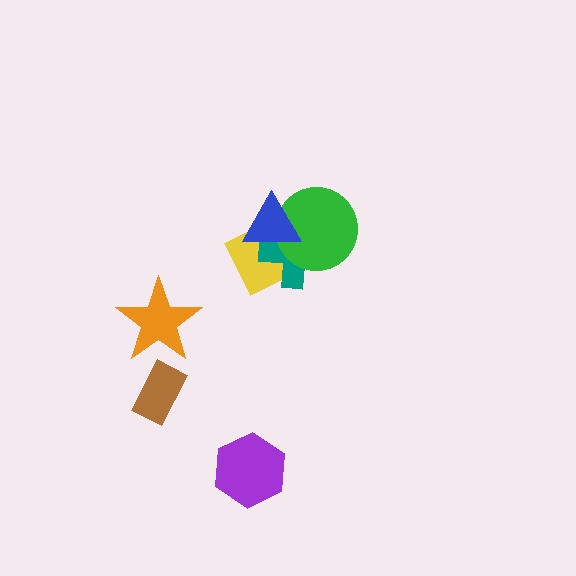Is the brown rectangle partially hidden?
No, no other shape covers it.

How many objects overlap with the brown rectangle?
0 objects overlap with the brown rectangle.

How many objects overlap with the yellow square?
3 objects overlap with the yellow square.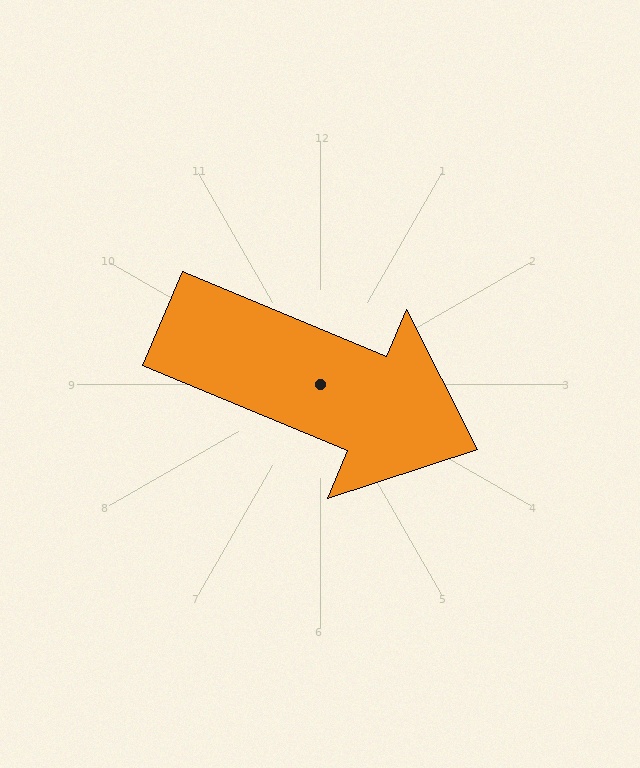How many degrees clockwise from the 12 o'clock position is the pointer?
Approximately 113 degrees.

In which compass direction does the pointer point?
Southeast.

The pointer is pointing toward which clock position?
Roughly 4 o'clock.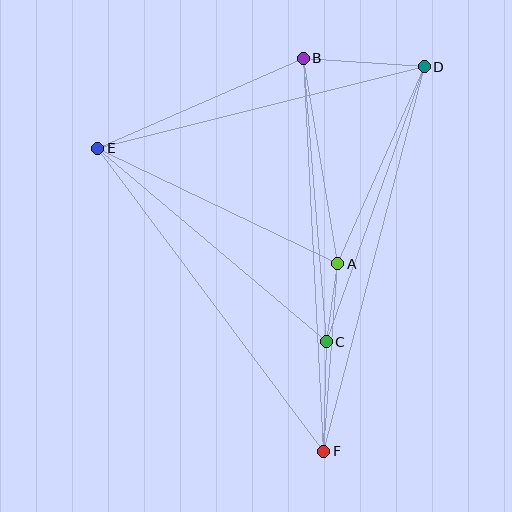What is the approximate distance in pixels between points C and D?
The distance between C and D is approximately 292 pixels.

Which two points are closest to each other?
Points A and C are closest to each other.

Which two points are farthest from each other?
Points D and F are farthest from each other.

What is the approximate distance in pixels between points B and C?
The distance between B and C is approximately 285 pixels.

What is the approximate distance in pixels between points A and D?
The distance between A and D is approximately 215 pixels.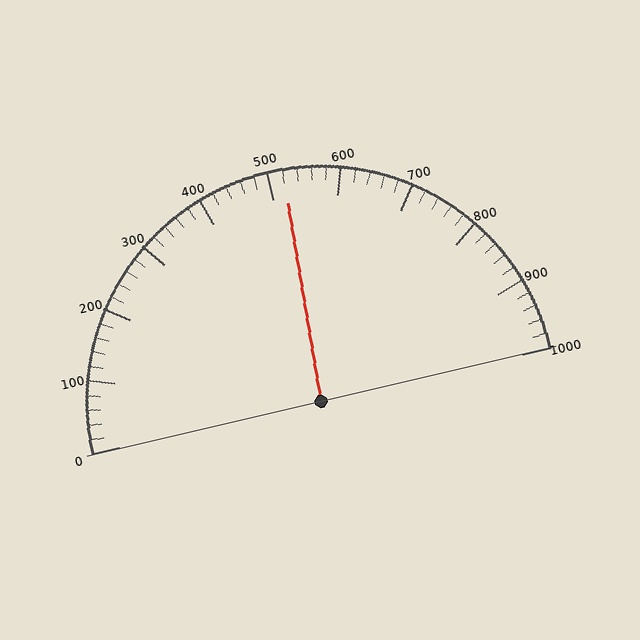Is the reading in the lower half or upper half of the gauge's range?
The reading is in the upper half of the range (0 to 1000).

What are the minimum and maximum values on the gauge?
The gauge ranges from 0 to 1000.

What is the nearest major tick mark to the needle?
The nearest major tick mark is 500.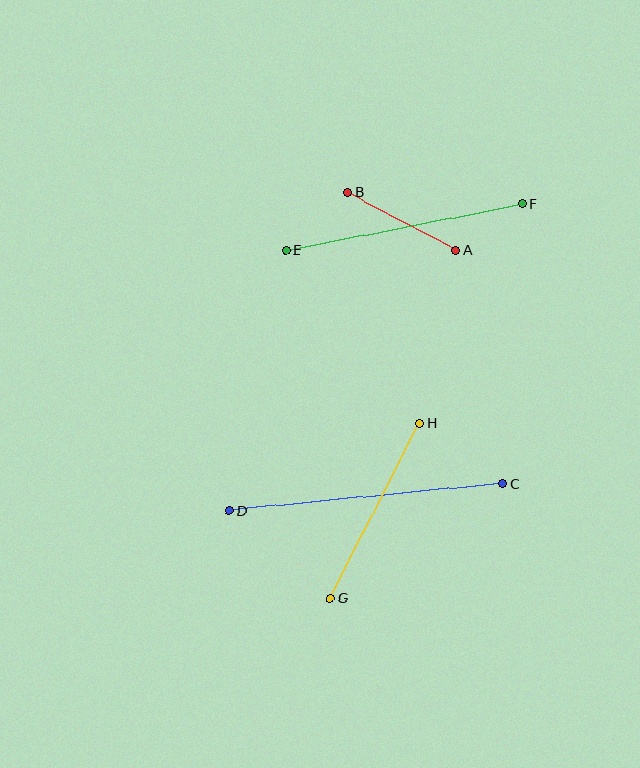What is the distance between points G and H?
The distance is approximately 196 pixels.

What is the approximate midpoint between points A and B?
The midpoint is at approximately (402, 221) pixels.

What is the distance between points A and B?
The distance is approximately 122 pixels.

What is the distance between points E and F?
The distance is approximately 241 pixels.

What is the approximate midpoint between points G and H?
The midpoint is at approximately (375, 511) pixels.